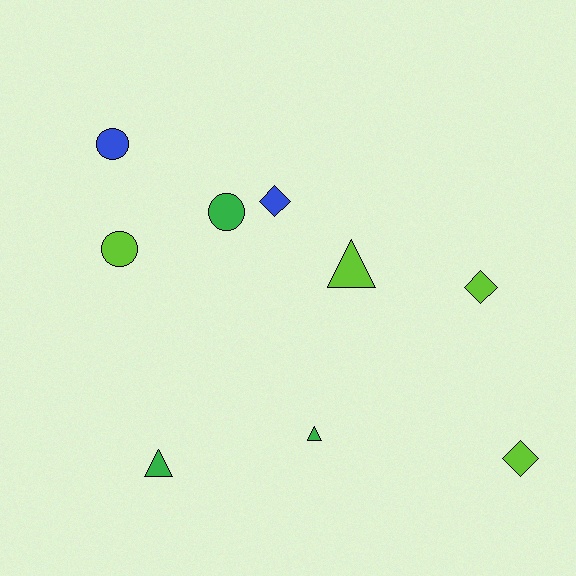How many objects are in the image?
There are 9 objects.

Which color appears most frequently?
Lime, with 4 objects.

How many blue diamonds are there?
There is 1 blue diamond.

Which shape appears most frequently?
Triangle, with 3 objects.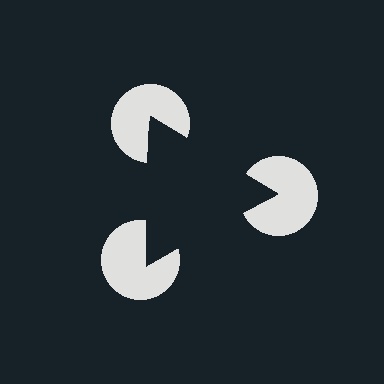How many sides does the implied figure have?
3 sides.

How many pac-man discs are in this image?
There are 3 — one at each vertex of the illusory triangle.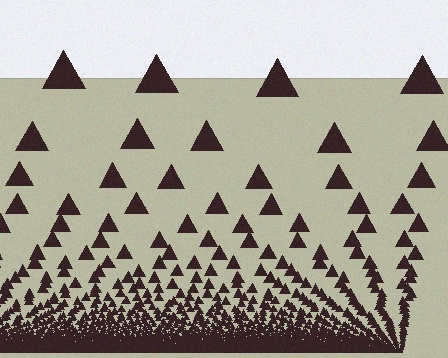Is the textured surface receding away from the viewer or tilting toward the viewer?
The surface appears to tilt toward the viewer. Texture elements get larger and sparser toward the top.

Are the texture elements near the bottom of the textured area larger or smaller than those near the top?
Smaller. The gradient is inverted — elements near the bottom are smaller and denser.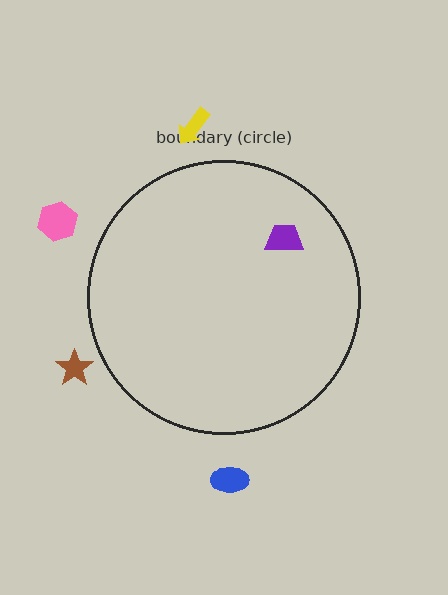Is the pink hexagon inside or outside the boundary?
Outside.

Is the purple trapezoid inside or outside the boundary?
Inside.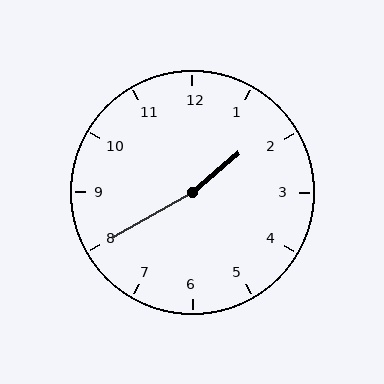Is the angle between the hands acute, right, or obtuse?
It is obtuse.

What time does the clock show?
1:40.